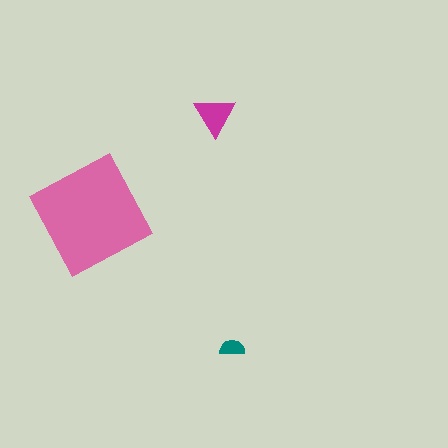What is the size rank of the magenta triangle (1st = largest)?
2nd.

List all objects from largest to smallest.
The pink square, the magenta triangle, the teal semicircle.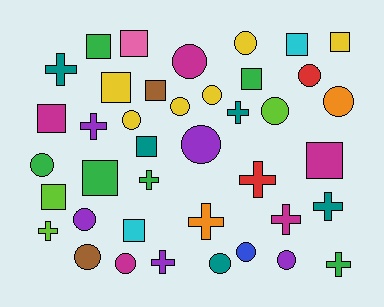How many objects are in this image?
There are 40 objects.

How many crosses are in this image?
There are 11 crosses.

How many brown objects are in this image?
There are 2 brown objects.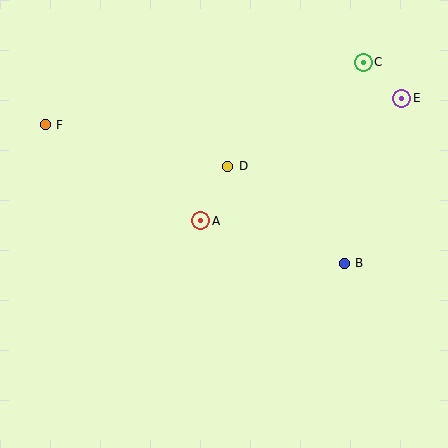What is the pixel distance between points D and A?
The distance between D and A is 61 pixels.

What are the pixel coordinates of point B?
Point B is at (344, 263).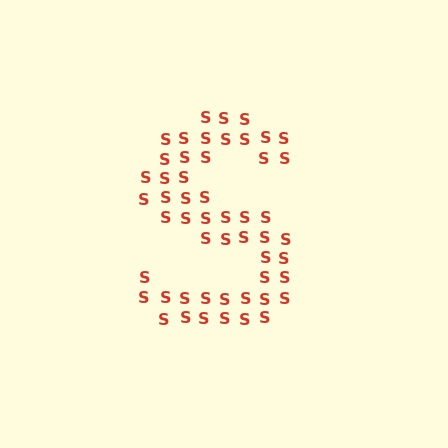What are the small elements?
The small elements are letter S's.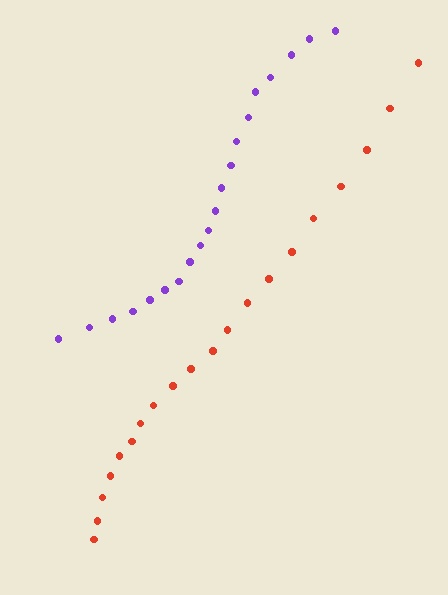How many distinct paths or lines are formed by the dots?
There are 2 distinct paths.